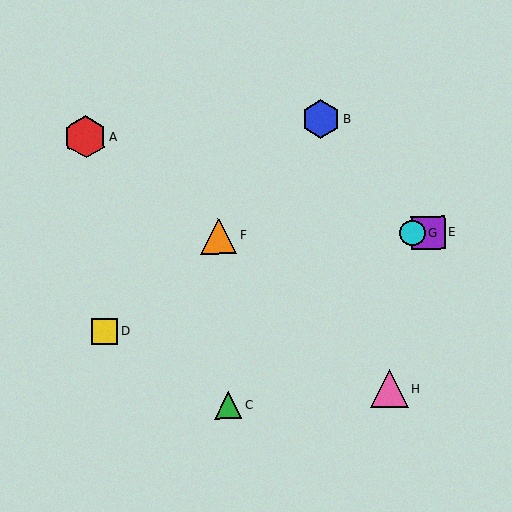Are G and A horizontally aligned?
No, G is at y≈233 and A is at y≈137.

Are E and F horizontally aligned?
Yes, both are at y≈233.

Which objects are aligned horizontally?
Objects E, F, G are aligned horizontally.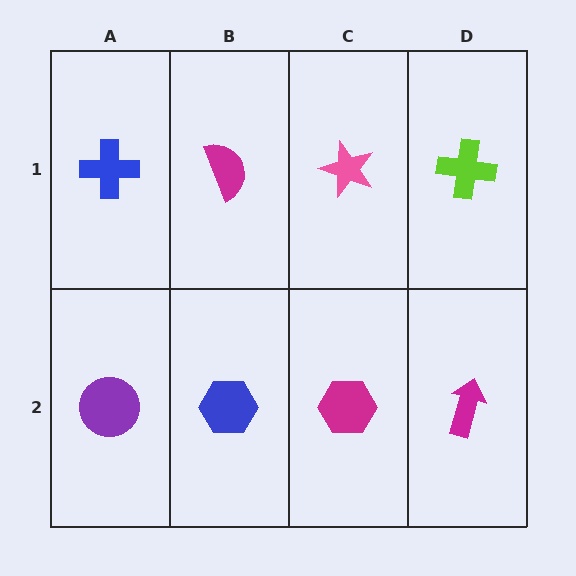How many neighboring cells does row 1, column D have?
2.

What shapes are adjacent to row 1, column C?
A magenta hexagon (row 2, column C), a magenta semicircle (row 1, column B), a lime cross (row 1, column D).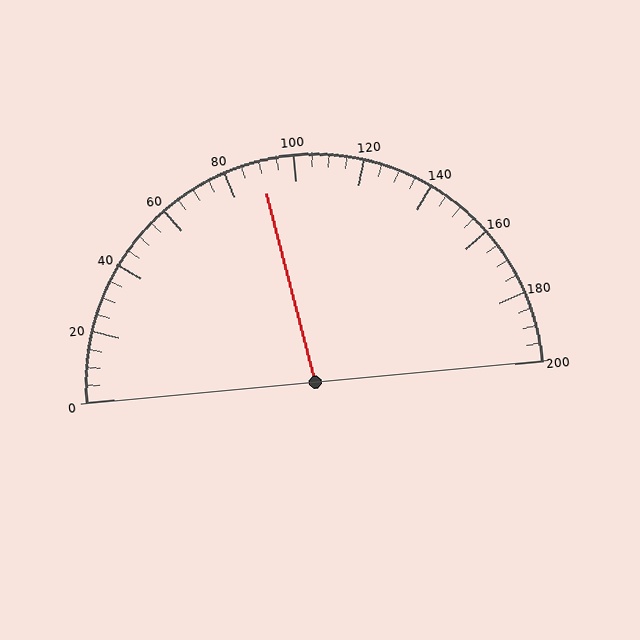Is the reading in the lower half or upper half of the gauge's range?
The reading is in the lower half of the range (0 to 200).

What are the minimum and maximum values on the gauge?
The gauge ranges from 0 to 200.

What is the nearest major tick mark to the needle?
The nearest major tick mark is 80.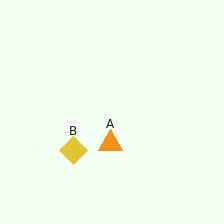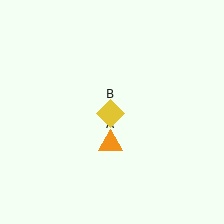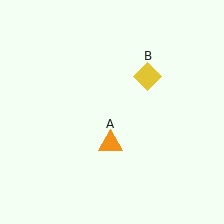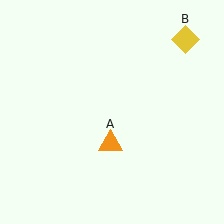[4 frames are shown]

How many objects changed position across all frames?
1 object changed position: yellow diamond (object B).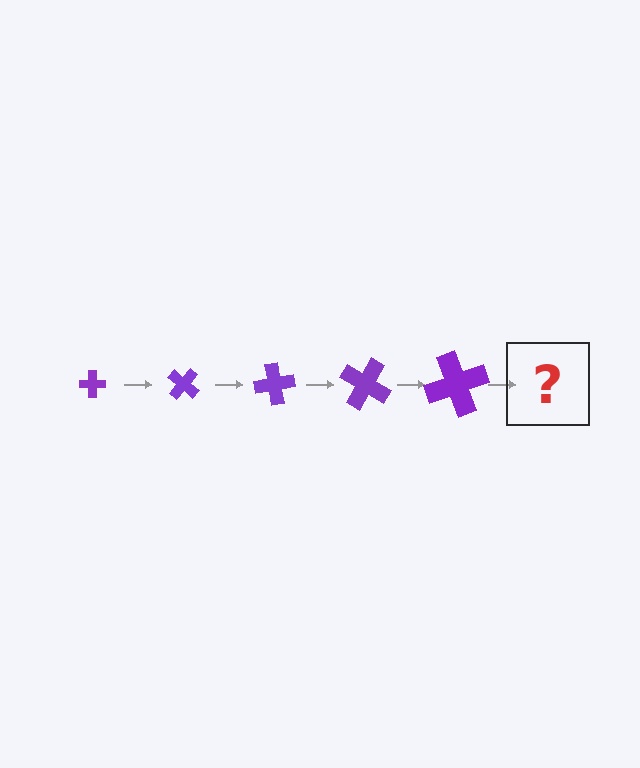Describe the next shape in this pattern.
It should be a cross, larger than the previous one and rotated 200 degrees from the start.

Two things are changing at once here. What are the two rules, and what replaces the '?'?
The two rules are that the cross grows larger each step and it rotates 40 degrees each step. The '?' should be a cross, larger than the previous one and rotated 200 degrees from the start.